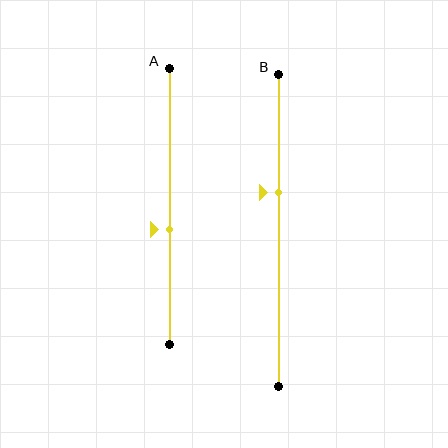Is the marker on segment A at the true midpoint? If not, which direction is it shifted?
No, the marker on segment A is shifted downward by about 8% of the segment length.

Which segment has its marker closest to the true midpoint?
Segment A has its marker closest to the true midpoint.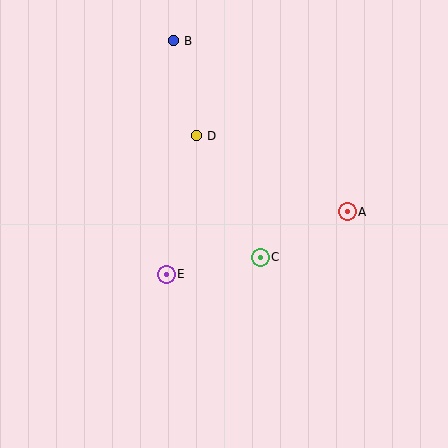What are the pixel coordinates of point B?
Point B is at (173, 41).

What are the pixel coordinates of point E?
Point E is at (166, 274).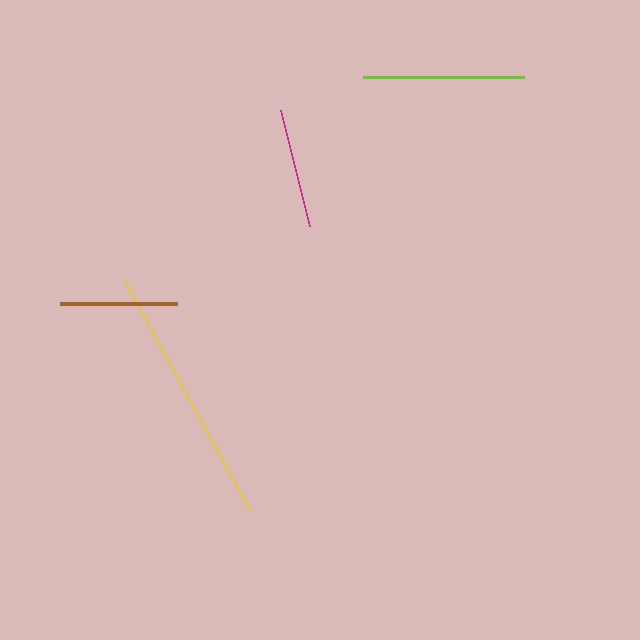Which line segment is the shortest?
The brown line is the shortest at approximately 117 pixels.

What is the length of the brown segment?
The brown segment is approximately 117 pixels long.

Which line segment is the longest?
The yellow line is the longest at approximately 262 pixels.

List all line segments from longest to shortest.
From longest to shortest: yellow, lime, magenta, brown.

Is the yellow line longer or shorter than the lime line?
The yellow line is longer than the lime line.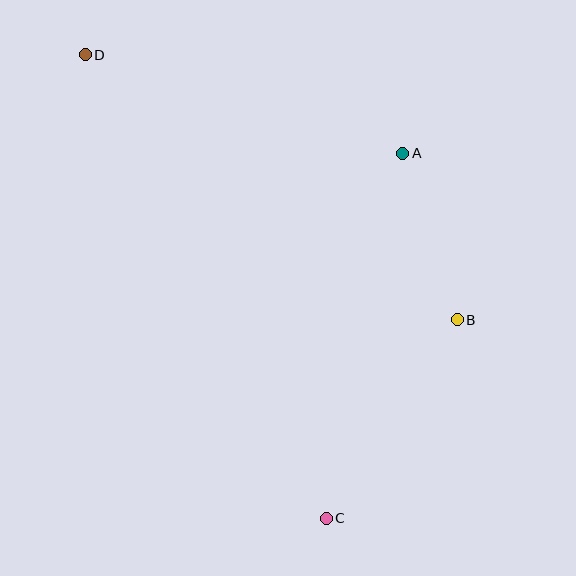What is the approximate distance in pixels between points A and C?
The distance between A and C is approximately 373 pixels.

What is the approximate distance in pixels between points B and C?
The distance between B and C is approximately 238 pixels.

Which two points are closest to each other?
Points A and B are closest to each other.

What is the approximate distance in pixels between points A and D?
The distance between A and D is approximately 333 pixels.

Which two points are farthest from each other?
Points C and D are farthest from each other.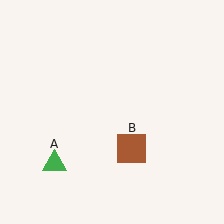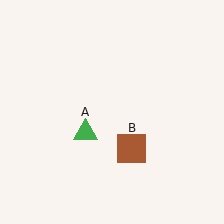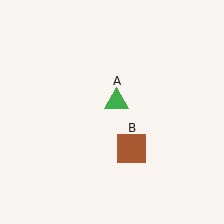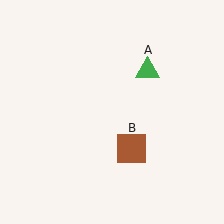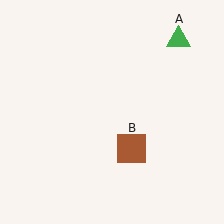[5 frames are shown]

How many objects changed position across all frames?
1 object changed position: green triangle (object A).